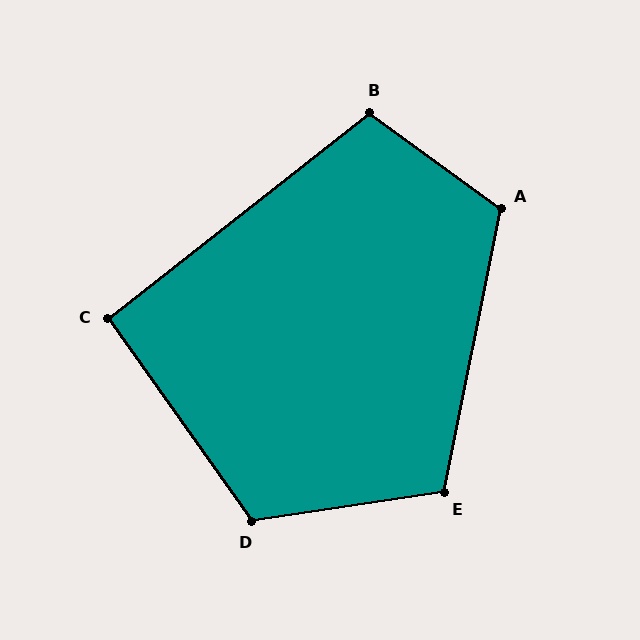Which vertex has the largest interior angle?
D, at approximately 117 degrees.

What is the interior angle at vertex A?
Approximately 115 degrees (obtuse).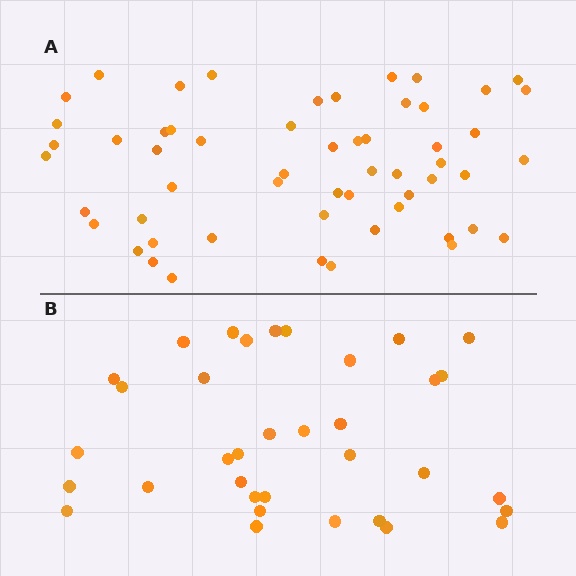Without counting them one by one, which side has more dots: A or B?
Region A (the top region) has more dots.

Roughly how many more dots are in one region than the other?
Region A has approximately 20 more dots than region B.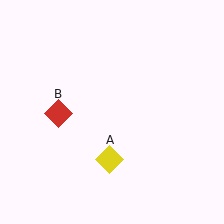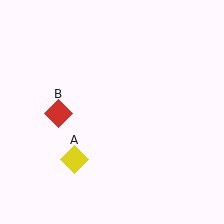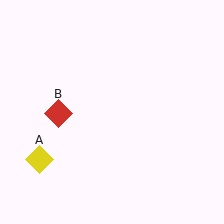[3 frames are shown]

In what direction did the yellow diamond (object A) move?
The yellow diamond (object A) moved left.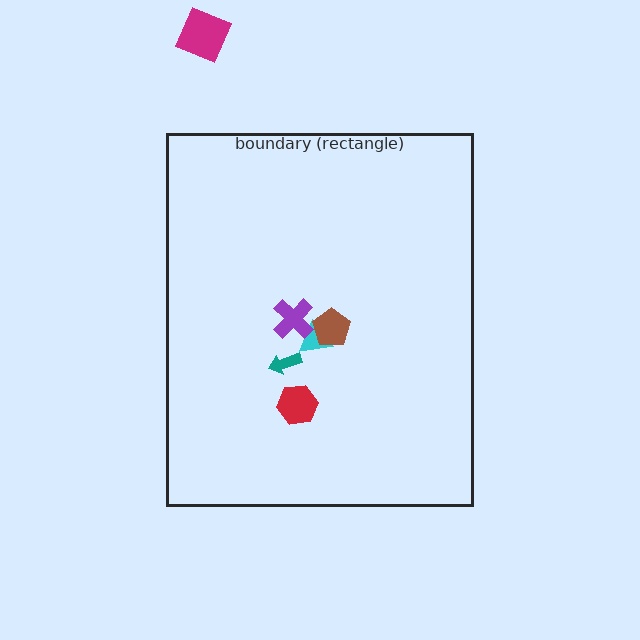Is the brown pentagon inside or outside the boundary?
Inside.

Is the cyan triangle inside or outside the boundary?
Inside.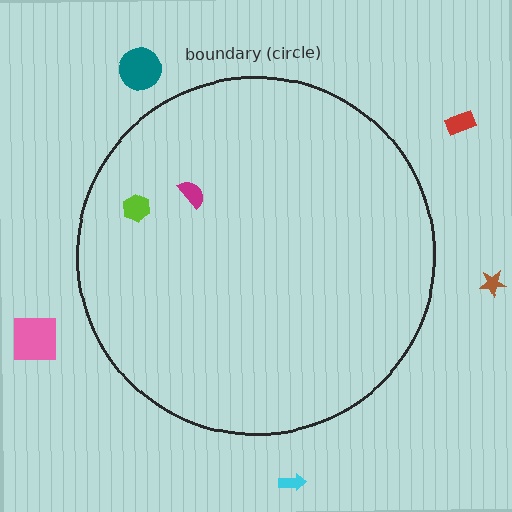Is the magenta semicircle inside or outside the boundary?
Inside.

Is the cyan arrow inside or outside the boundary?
Outside.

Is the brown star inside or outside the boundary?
Outside.